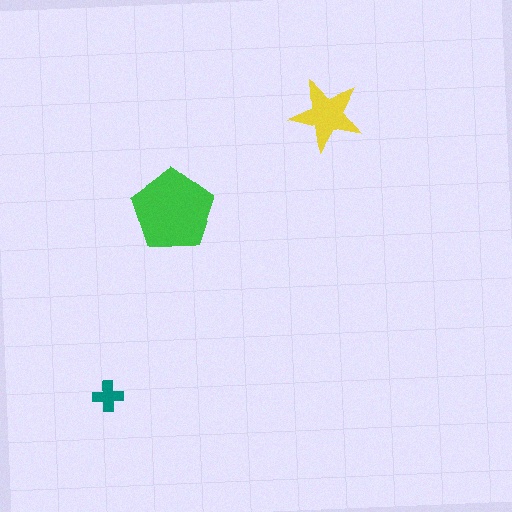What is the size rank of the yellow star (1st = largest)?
2nd.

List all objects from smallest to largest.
The teal cross, the yellow star, the green pentagon.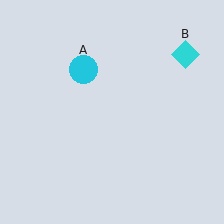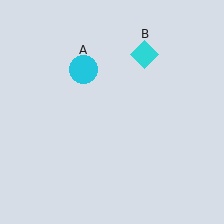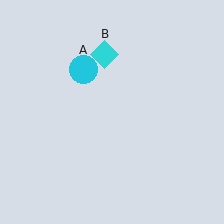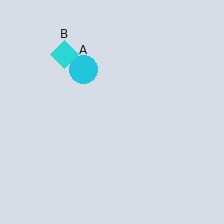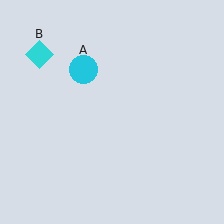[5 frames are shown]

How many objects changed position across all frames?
1 object changed position: cyan diamond (object B).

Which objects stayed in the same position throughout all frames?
Cyan circle (object A) remained stationary.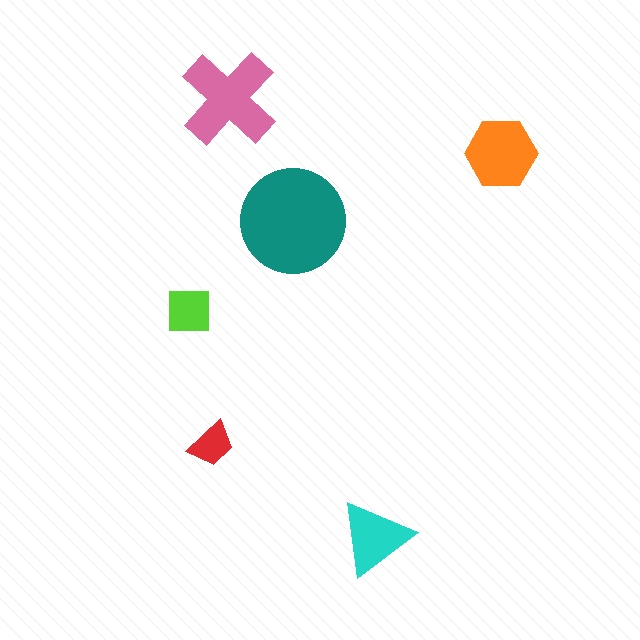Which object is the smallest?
The red trapezoid.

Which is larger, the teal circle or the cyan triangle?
The teal circle.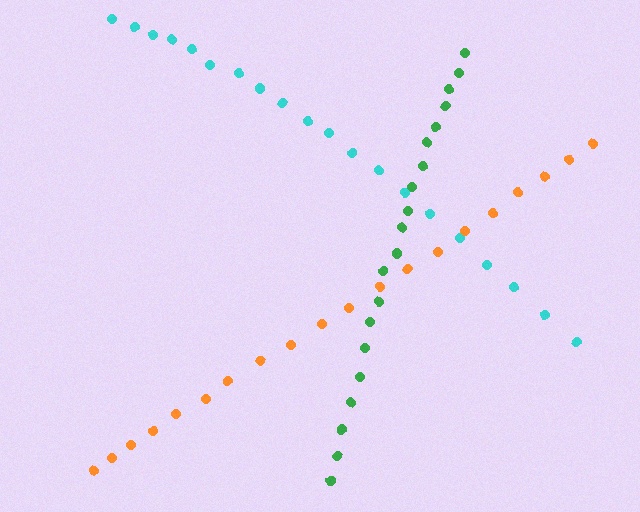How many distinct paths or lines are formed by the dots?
There are 3 distinct paths.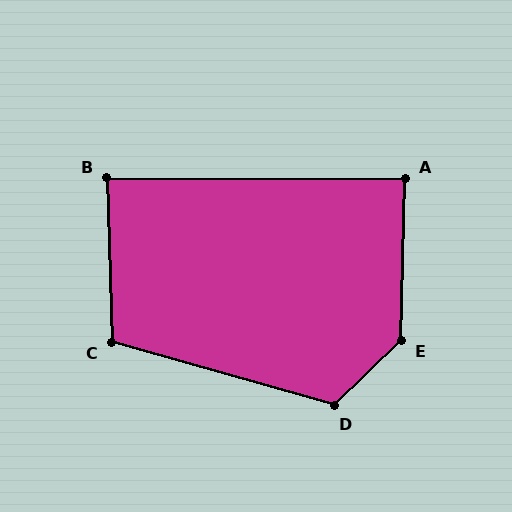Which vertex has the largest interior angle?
E, at approximately 135 degrees.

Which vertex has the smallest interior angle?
B, at approximately 88 degrees.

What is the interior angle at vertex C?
Approximately 107 degrees (obtuse).